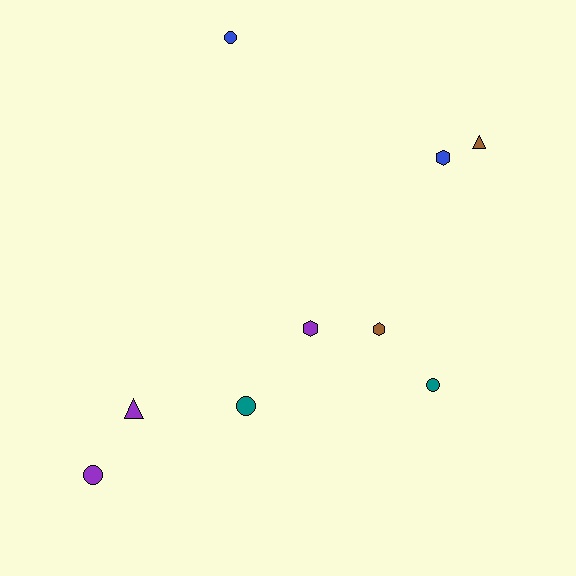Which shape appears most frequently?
Circle, with 4 objects.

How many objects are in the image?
There are 9 objects.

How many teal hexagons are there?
There are no teal hexagons.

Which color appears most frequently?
Purple, with 3 objects.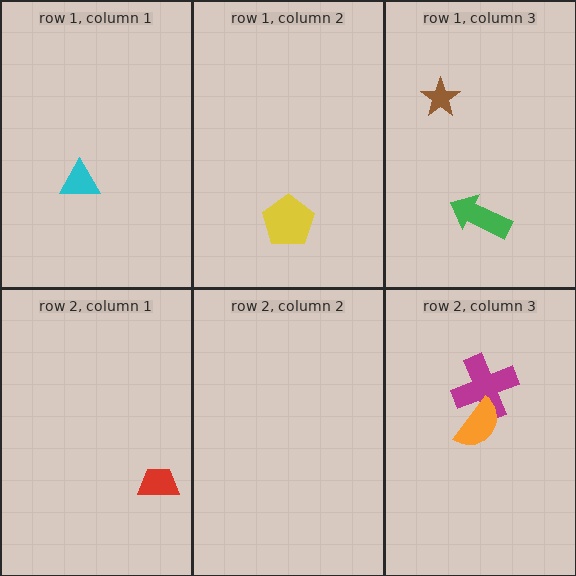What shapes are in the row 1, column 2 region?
The yellow pentagon.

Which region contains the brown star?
The row 1, column 3 region.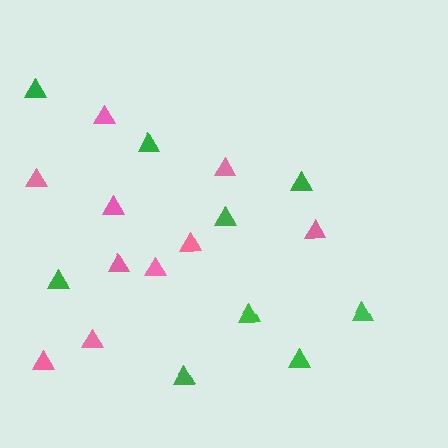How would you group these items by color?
There are 2 groups: one group of green triangles (9) and one group of pink triangles (10).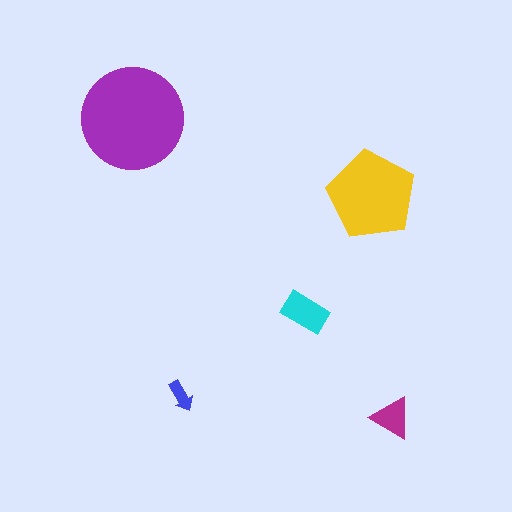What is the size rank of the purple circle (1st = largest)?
1st.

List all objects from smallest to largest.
The blue arrow, the magenta triangle, the cyan rectangle, the yellow pentagon, the purple circle.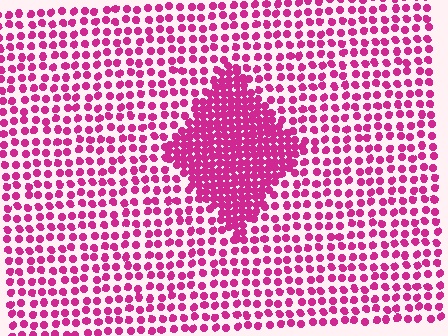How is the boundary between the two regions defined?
The boundary is defined by a change in element density (approximately 2.4x ratio). All elements are the same color, size, and shape.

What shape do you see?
I see a diamond.